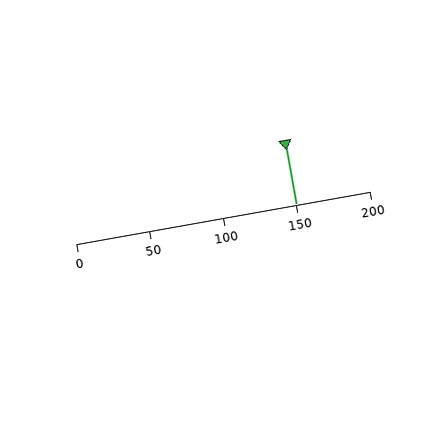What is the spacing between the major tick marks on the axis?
The major ticks are spaced 50 apart.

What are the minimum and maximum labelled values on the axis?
The axis runs from 0 to 200.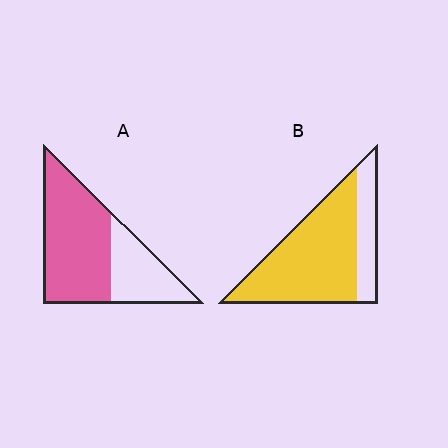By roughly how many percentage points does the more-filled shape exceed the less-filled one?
By roughly 10 percentage points (B over A).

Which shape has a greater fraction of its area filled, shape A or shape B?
Shape B.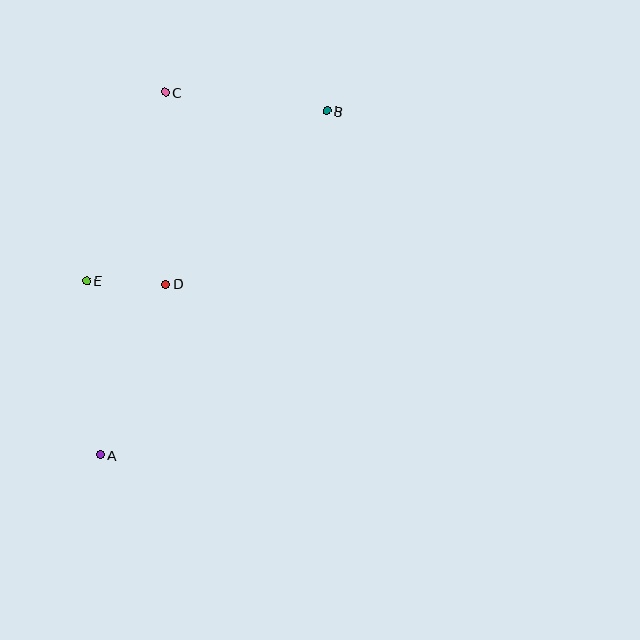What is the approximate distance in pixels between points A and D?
The distance between A and D is approximately 183 pixels.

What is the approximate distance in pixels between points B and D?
The distance between B and D is approximately 236 pixels.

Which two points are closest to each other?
Points D and E are closest to each other.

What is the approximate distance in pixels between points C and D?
The distance between C and D is approximately 192 pixels.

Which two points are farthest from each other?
Points A and B are farthest from each other.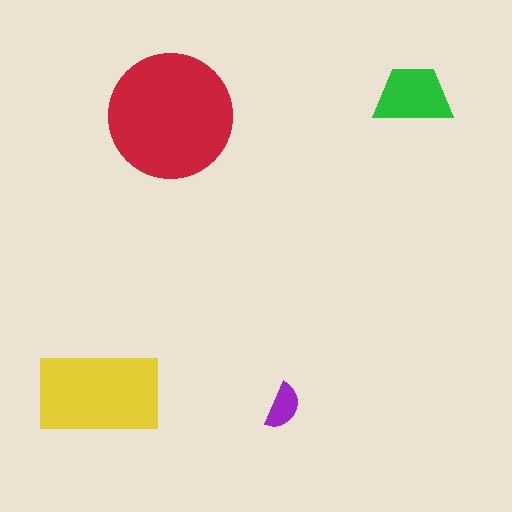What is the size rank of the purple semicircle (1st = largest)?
4th.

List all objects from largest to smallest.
The red circle, the yellow rectangle, the green trapezoid, the purple semicircle.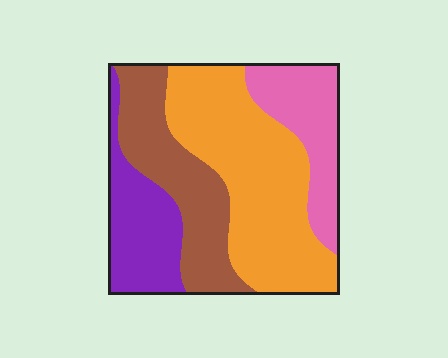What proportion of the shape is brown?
Brown takes up about one quarter (1/4) of the shape.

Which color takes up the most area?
Orange, at roughly 40%.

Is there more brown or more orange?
Orange.